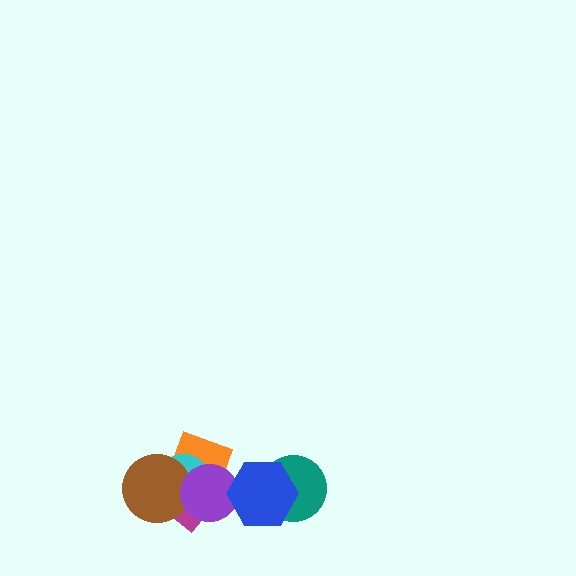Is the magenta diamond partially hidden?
Yes, it is partially covered by another shape.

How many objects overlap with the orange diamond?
4 objects overlap with the orange diamond.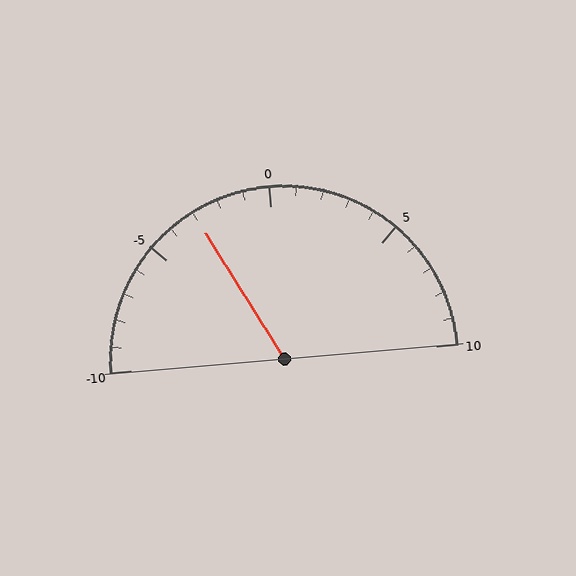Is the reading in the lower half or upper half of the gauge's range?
The reading is in the lower half of the range (-10 to 10).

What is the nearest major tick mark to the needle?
The nearest major tick mark is -5.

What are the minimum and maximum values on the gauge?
The gauge ranges from -10 to 10.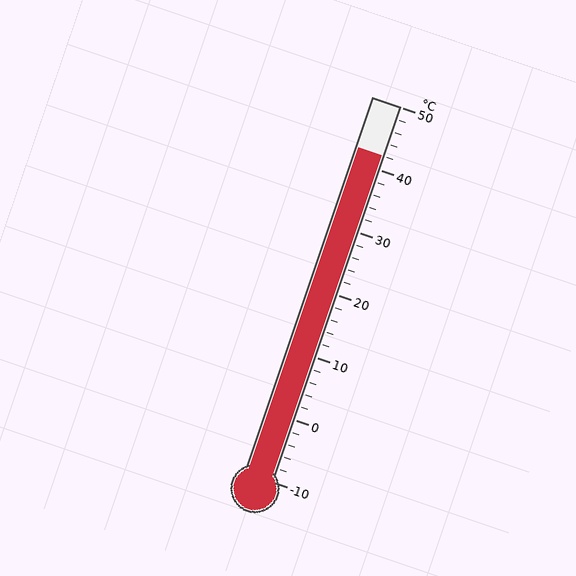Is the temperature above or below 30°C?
The temperature is above 30°C.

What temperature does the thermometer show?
The thermometer shows approximately 42°C.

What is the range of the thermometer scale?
The thermometer scale ranges from -10°C to 50°C.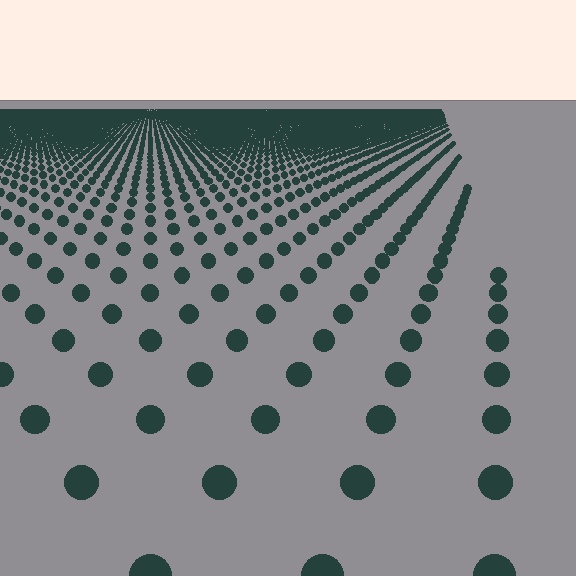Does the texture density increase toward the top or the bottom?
Density increases toward the top.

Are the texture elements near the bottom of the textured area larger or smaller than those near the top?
Larger. Near the bottom, elements are closer to the viewer and appear at a bigger on-screen size.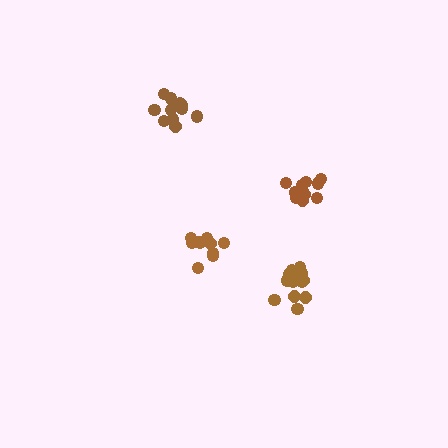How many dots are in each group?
Group 1: 10 dots, Group 2: 13 dots, Group 3: 12 dots, Group 4: 13 dots (48 total).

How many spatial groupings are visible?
There are 4 spatial groupings.